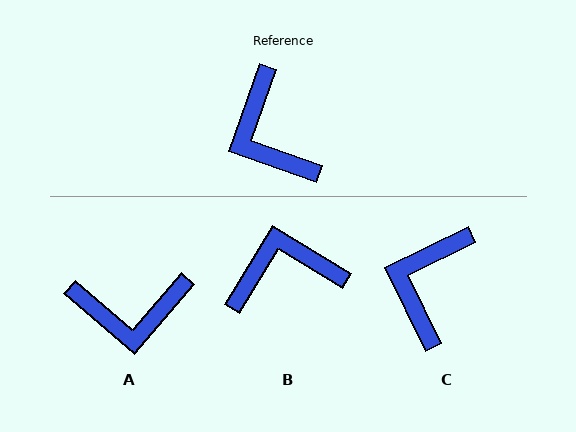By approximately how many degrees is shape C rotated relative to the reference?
Approximately 45 degrees clockwise.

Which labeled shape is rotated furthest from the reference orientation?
B, about 102 degrees away.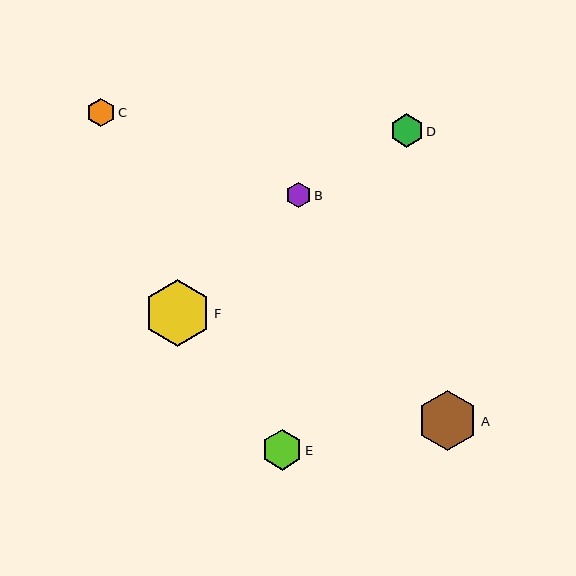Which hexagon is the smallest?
Hexagon B is the smallest with a size of approximately 25 pixels.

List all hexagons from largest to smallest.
From largest to smallest: F, A, E, D, C, B.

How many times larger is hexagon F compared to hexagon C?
Hexagon F is approximately 2.4 times the size of hexagon C.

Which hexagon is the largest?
Hexagon F is the largest with a size of approximately 67 pixels.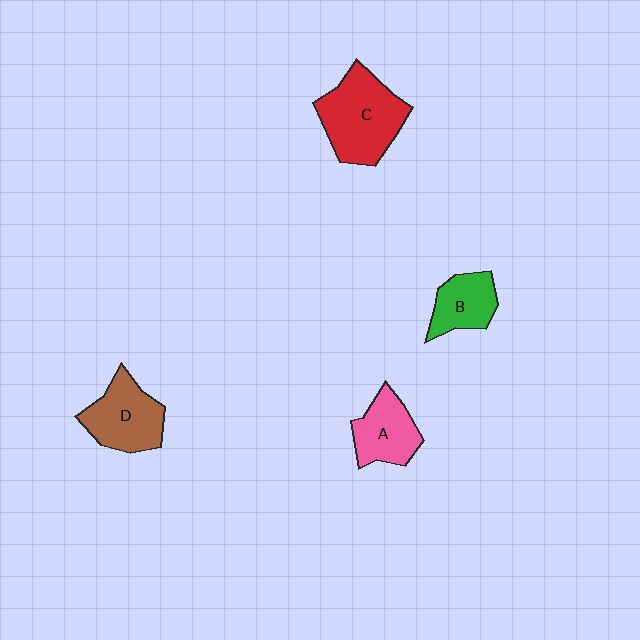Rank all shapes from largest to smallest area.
From largest to smallest: C (red), D (brown), A (pink), B (green).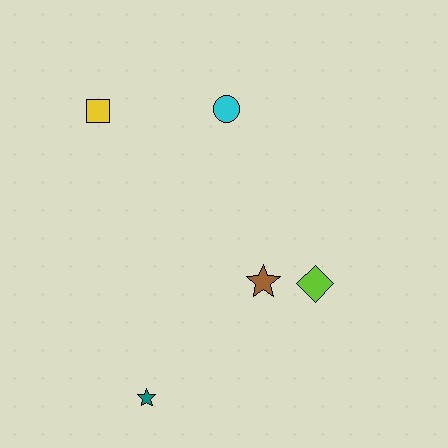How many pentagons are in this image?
There are no pentagons.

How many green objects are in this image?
There are no green objects.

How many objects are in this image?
There are 5 objects.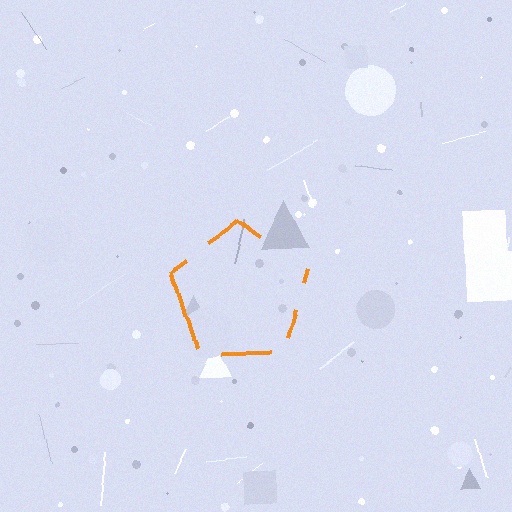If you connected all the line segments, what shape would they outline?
They would outline a pentagon.